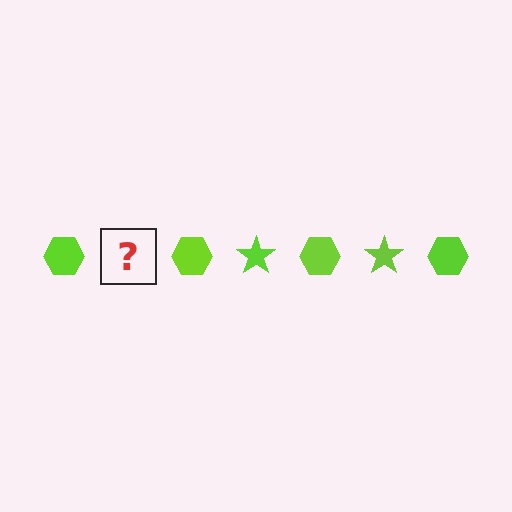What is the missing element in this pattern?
The missing element is a lime star.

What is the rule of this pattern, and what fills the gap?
The rule is that the pattern cycles through hexagon, star shapes in lime. The gap should be filled with a lime star.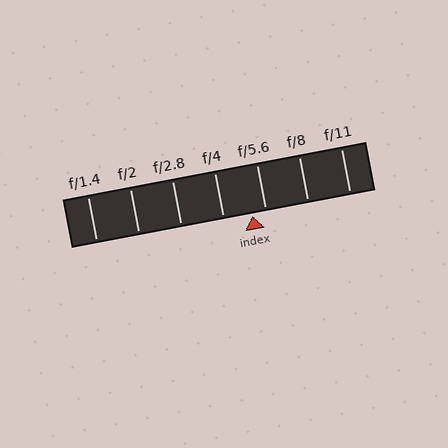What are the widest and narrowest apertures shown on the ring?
The widest aperture shown is f/1.4 and the narrowest is f/11.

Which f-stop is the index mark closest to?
The index mark is closest to f/5.6.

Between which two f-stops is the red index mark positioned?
The index mark is between f/4 and f/5.6.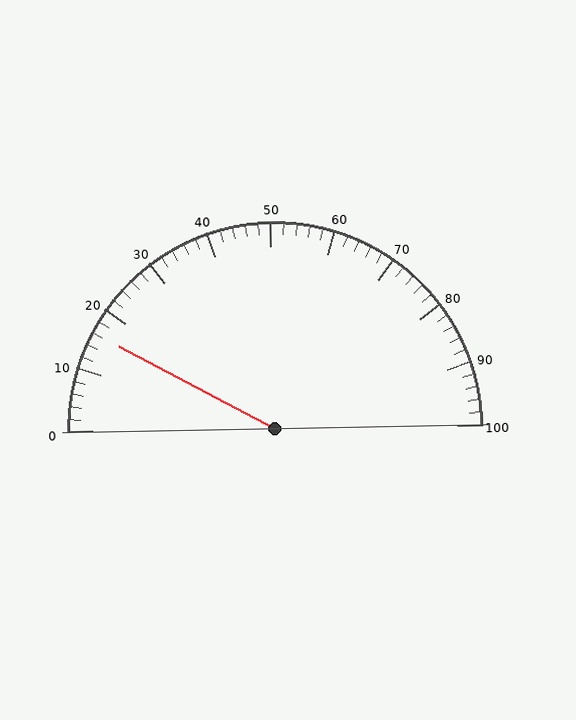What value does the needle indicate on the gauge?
The needle indicates approximately 16.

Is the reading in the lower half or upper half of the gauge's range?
The reading is in the lower half of the range (0 to 100).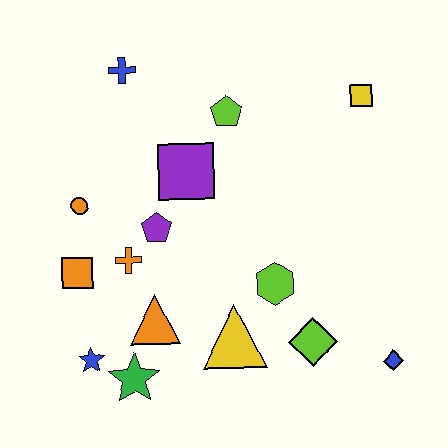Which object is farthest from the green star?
The yellow square is farthest from the green star.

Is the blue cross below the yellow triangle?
No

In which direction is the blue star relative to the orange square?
The blue star is below the orange square.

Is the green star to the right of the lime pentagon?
No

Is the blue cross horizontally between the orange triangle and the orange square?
Yes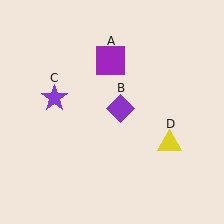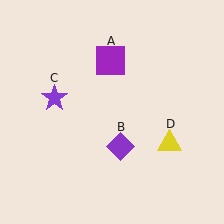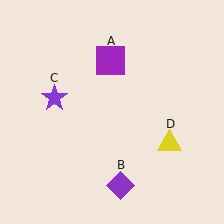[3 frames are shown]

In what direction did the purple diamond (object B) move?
The purple diamond (object B) moved down.